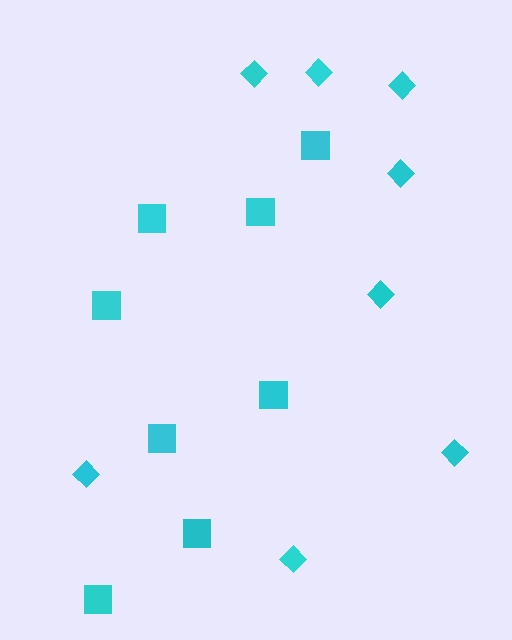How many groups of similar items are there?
There are 2 groups: one group of diamonds (8) and one group of squares (8).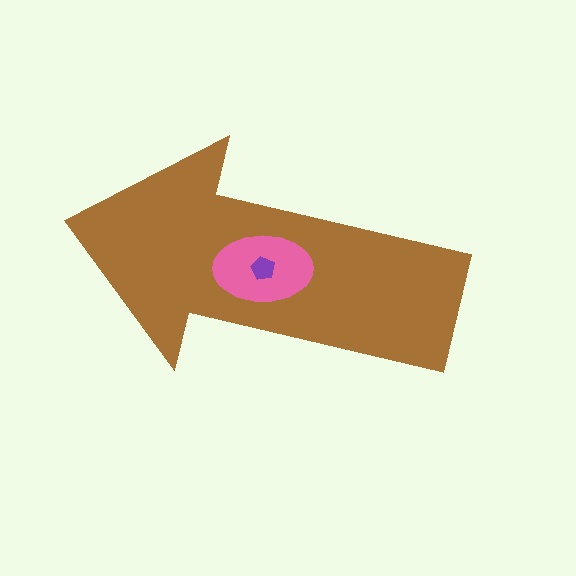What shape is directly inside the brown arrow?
The pink ellipse.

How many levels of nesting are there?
3.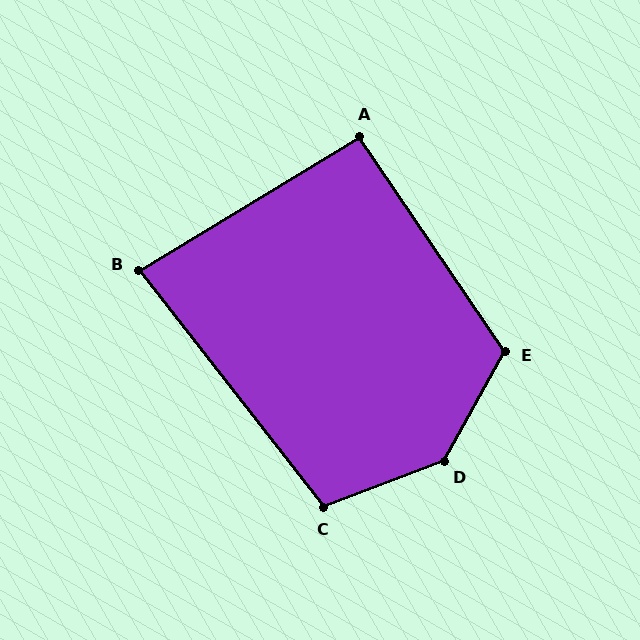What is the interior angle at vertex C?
Approximately 107 degrees (obtuse).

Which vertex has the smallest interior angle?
B, at approximately 84 degrees.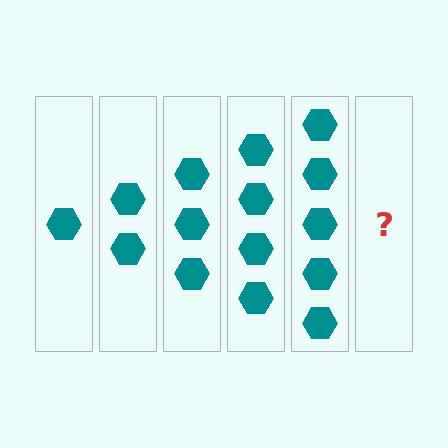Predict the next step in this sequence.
The next step is 6 hexagons.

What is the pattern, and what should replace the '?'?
The pattern is that each step adds one more hexagon. The '?' should be 6 hexagons.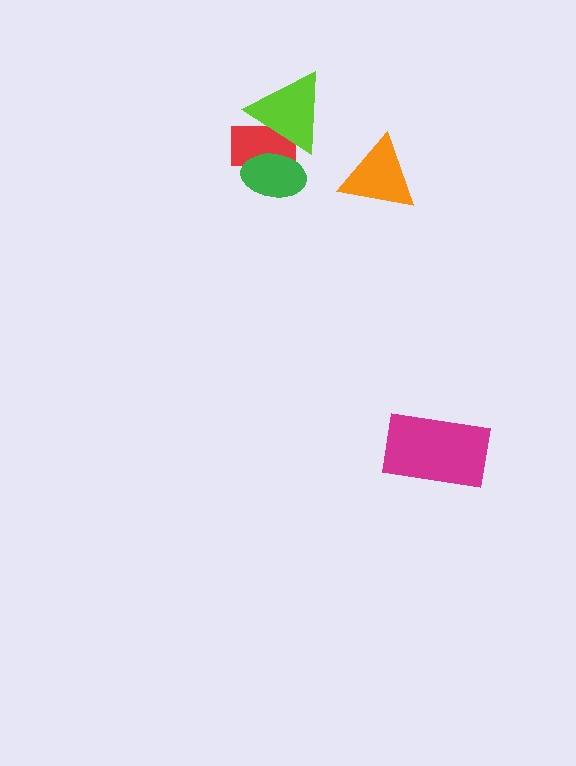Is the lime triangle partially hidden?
Yes, it is partially covered by another shape.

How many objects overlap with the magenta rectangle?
0 objects overlap with the magenta rectangle.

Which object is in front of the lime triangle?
The green ellipse is in front of the lime triangle.